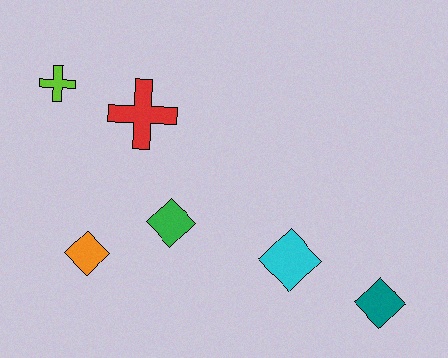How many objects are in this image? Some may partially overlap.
There are 6 objects.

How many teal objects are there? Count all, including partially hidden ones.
There is 1 teal object.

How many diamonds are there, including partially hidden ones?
There are 4 diamonds.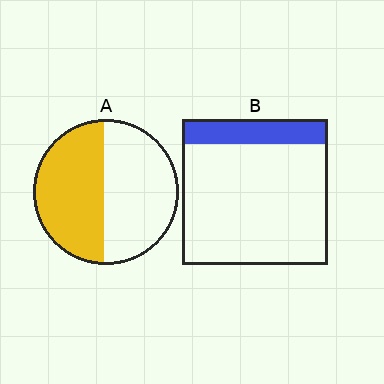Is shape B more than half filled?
No.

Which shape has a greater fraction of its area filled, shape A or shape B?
Shape A.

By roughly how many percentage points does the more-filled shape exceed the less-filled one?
By roughly 30 percentage points (A over B).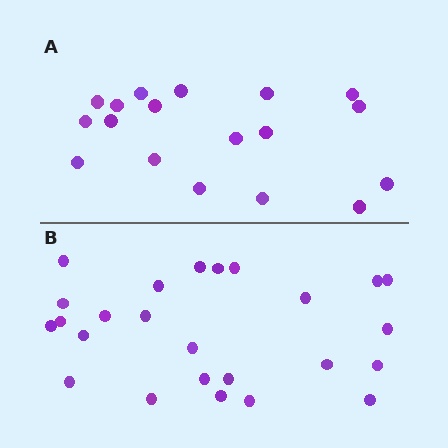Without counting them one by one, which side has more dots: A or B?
Region B (the bottom region) has more dots.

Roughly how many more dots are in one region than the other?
Region B has roughly 8 or so more dots than region A.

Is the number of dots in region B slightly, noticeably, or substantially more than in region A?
Region B has noticeably more, but not dramatically so. The ratio is roughly 1.4 to 1.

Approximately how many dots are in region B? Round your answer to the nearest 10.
About 20 dots. (The exact count is 25, which rounds to 20.)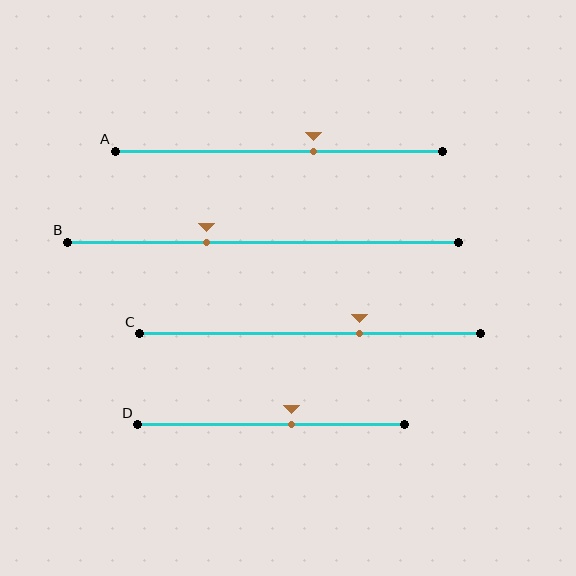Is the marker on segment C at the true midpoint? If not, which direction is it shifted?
No, the marker on segment C is shifted to the right by about 14% of the segment length.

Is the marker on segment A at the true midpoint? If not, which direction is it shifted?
No, the marker on segment A is shifted to the right by about 11% of the segment length.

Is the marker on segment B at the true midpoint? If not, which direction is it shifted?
No, the marker on segment B is shifted to the left by about 14% of the segment length.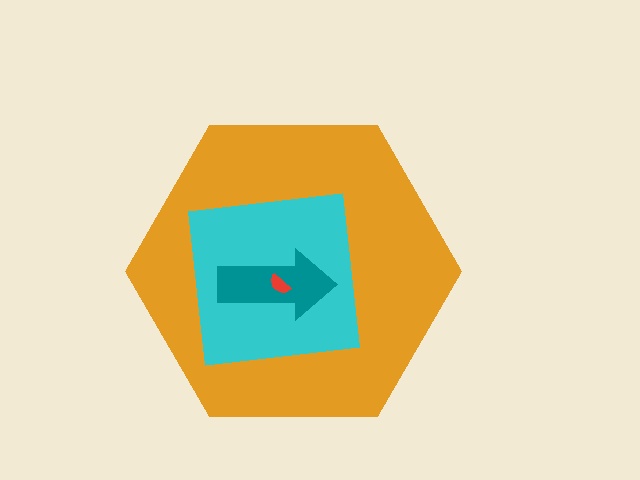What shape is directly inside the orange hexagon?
The cyan square.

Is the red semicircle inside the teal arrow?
Yes.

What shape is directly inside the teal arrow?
The red semicircle.